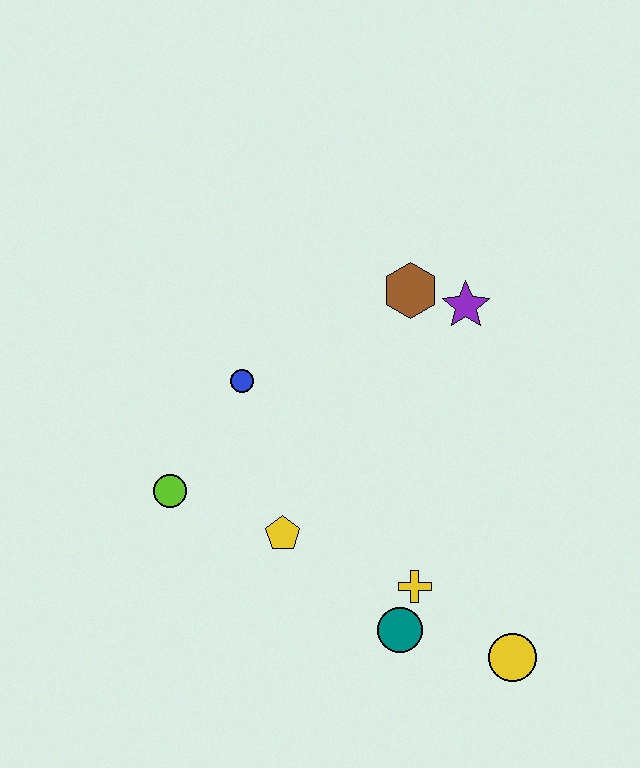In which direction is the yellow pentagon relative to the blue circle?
The yellow pentagon is below the blue circle.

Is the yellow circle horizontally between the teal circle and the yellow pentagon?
No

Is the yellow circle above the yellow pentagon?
No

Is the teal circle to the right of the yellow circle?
No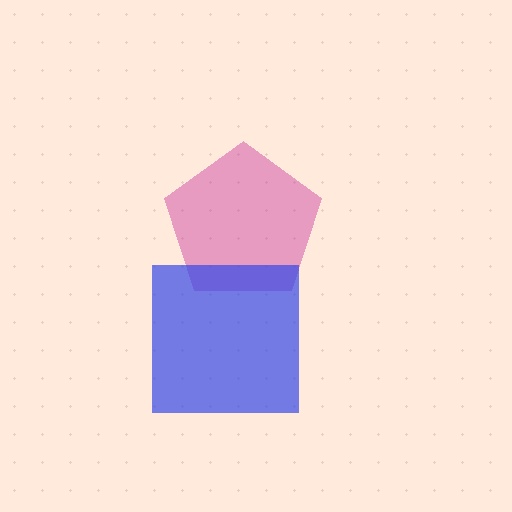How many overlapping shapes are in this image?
There are 2 overlapping shapes in the image.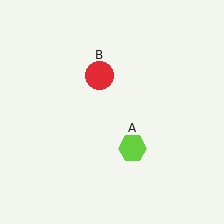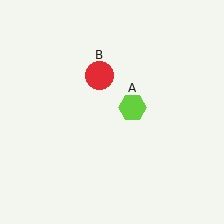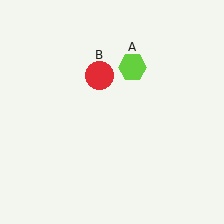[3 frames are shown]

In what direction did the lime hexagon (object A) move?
The lime hexagon (object A) moved up.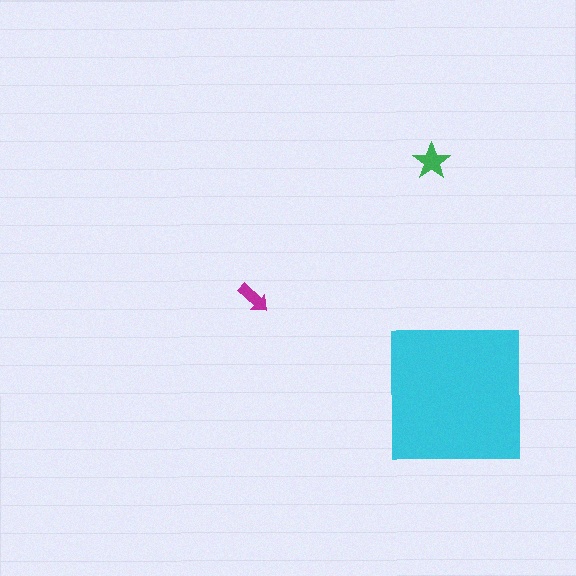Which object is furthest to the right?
The cyan square is rightmost.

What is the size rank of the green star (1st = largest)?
2nd.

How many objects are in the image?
There are 3 objects in the image.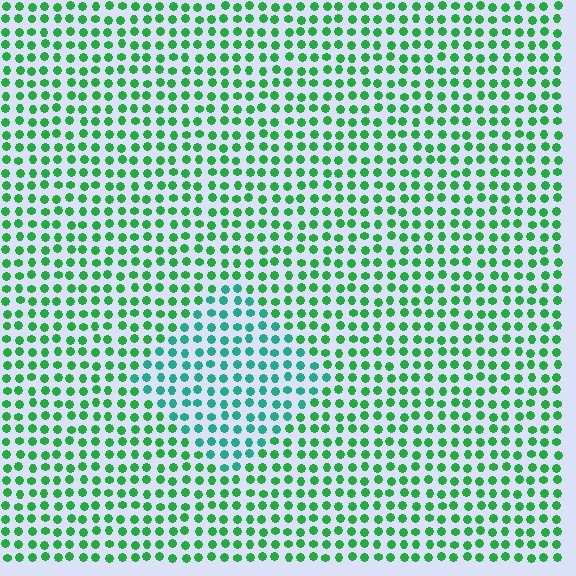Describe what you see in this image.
The image is filled with small green elements in a uniform arrangement. A diamond-shaped region is visible where the elements are tinted to a slightly different hue, forming a subtle color boundary.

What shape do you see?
I see a diamond.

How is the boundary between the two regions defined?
The boundary is defined purely by a slight shift in hue (about 32 degrees). Spacing, size, and orientation are identical on both sides.